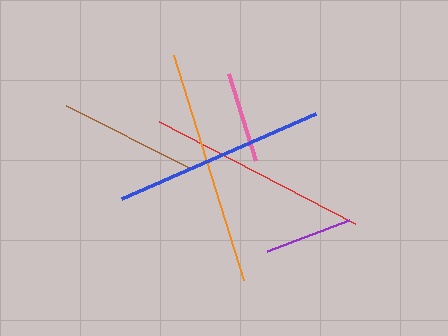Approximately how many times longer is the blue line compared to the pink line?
The blue line is approximately 2.3 times the length of the pink line.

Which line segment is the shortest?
The purple line is the shortest at approximately 88 pixels.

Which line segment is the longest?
The orange line is the longest at approximately 236 pixels.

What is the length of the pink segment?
The pink segment is approximately 90 pixels long.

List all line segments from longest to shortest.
From longest to shortest: orange, red, blue, brown, pink, purple.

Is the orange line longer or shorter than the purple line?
The orange line is longer than the purple line.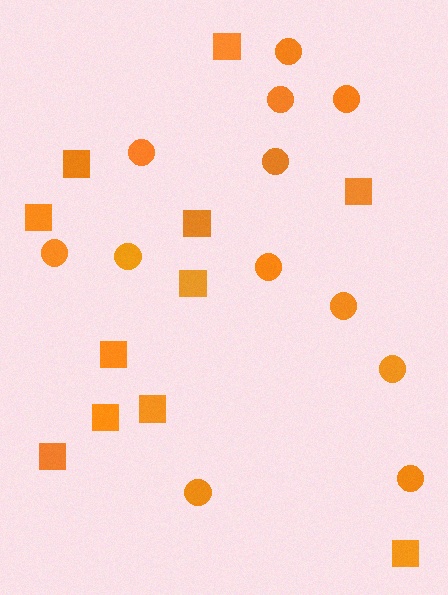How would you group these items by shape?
There are 2 groups: one group of squares (11) and one group of circles (12).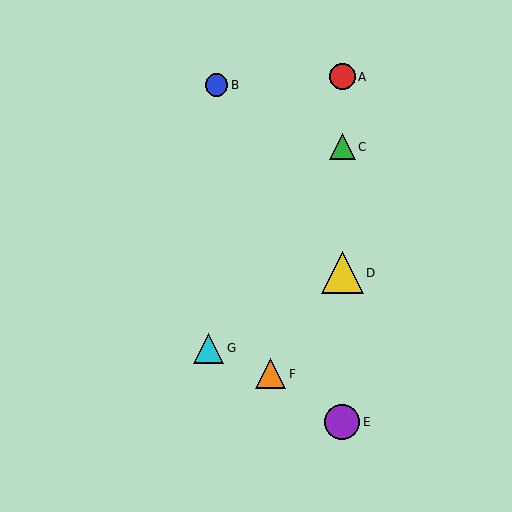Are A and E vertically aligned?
Yes, both are at x≈342.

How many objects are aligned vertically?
4 objects (A, C, D, E) are aligned vertically.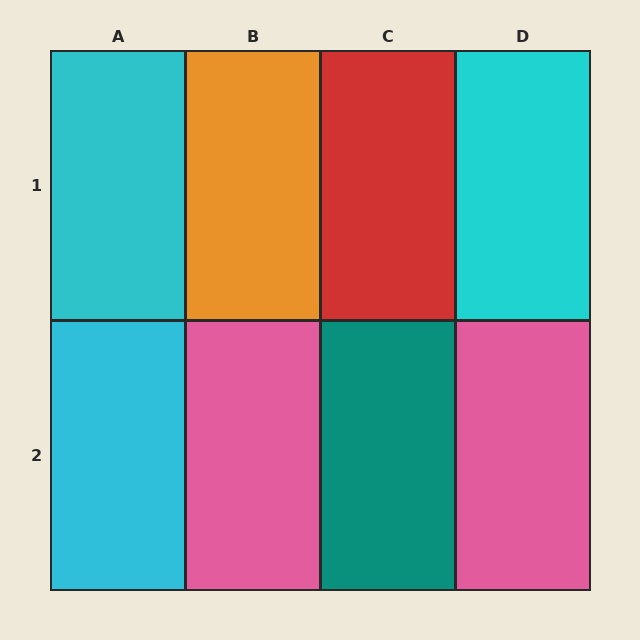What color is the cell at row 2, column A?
Cyan.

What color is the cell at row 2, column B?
Pink.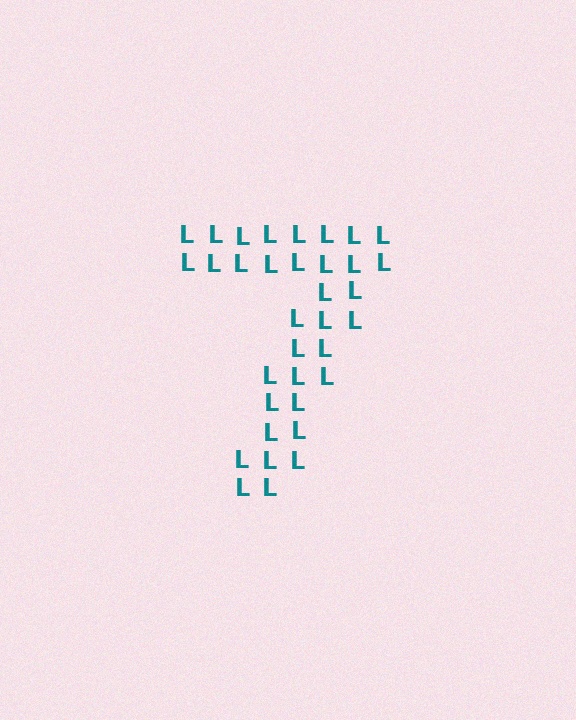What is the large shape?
The large shape is the digit 7.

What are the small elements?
The small elements are letter L's.